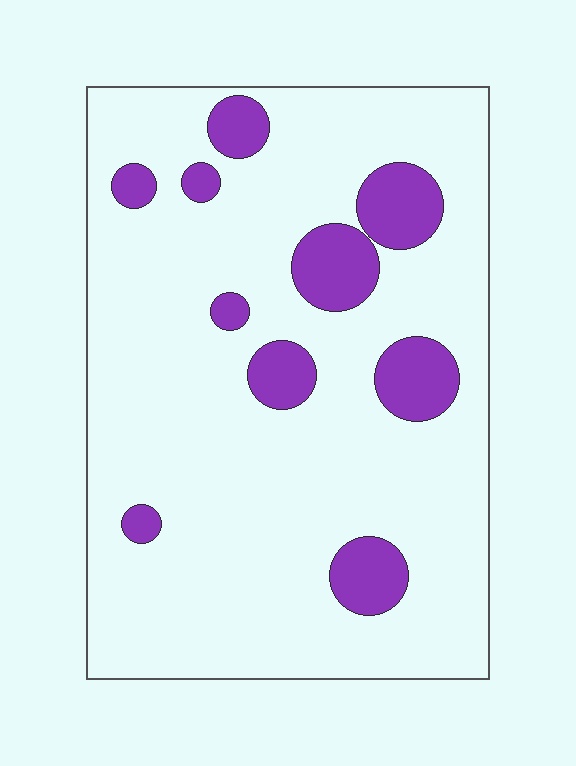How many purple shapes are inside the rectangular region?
10.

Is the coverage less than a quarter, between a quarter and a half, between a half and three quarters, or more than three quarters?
Less than a quarter.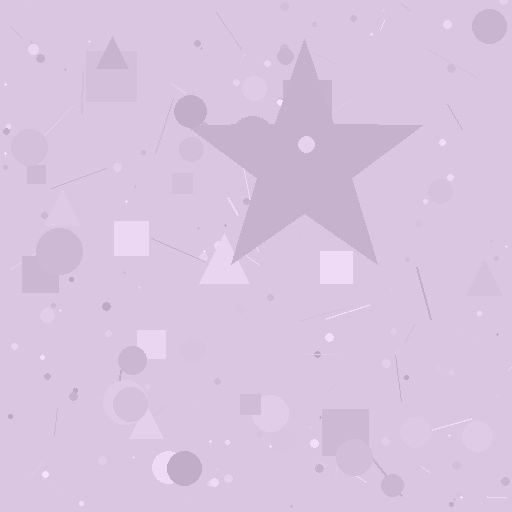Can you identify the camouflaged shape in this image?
The camouflaged shape is a star.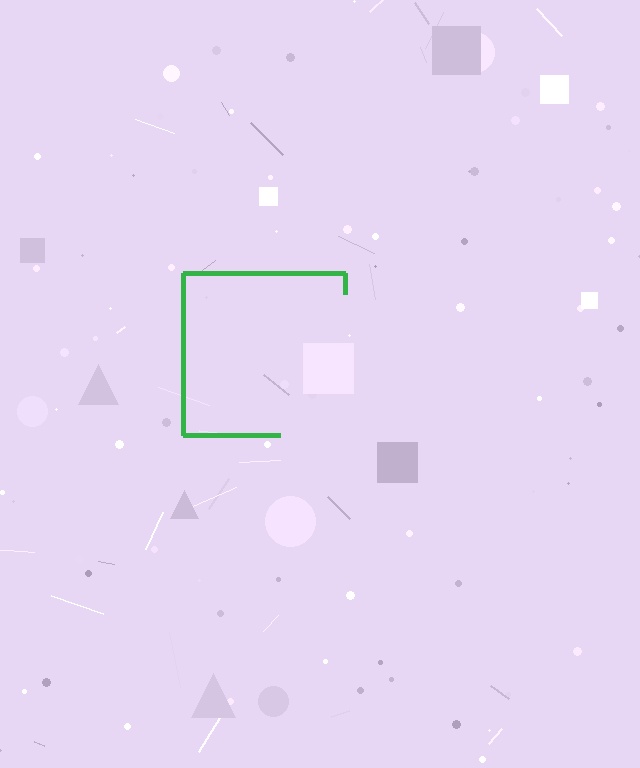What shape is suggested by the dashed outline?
The dashed outline suggests a square.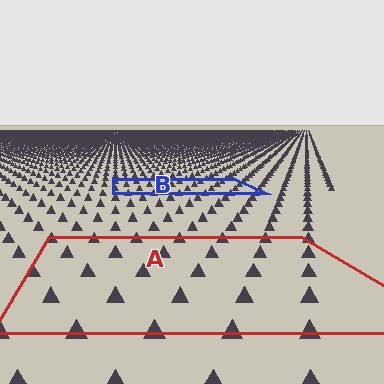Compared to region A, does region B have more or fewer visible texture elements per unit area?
Region B has more texture elements per unit area — they are packed more densely because it is farther away.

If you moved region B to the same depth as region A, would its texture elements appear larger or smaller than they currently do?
They would appear larger. At a closer depth, the same texture elements are projected at a bigger on-screen size.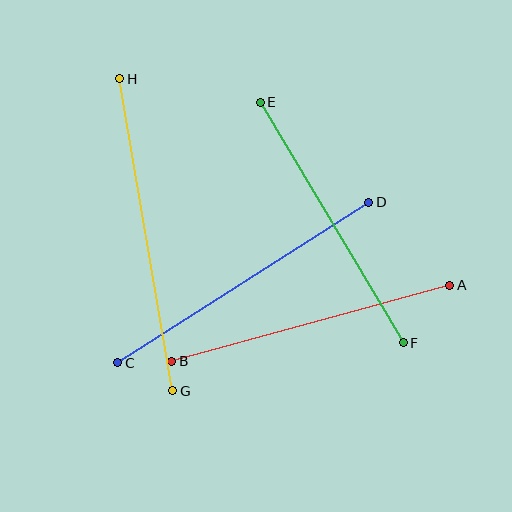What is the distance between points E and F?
The distance is approximately 280 pixels.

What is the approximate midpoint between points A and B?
The midpoint is at approximately (311, 323) pixels.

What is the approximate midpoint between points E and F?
The midpoint is at approximately (332, 222) pixels.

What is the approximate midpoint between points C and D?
The midpoint is at approximately (243, 282) pixels.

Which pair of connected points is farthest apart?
Points G and H are farthest apart.